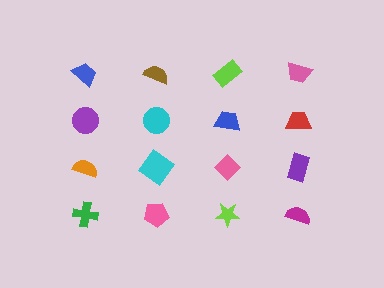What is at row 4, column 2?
A pink pentagon.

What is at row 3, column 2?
A cyan diamond.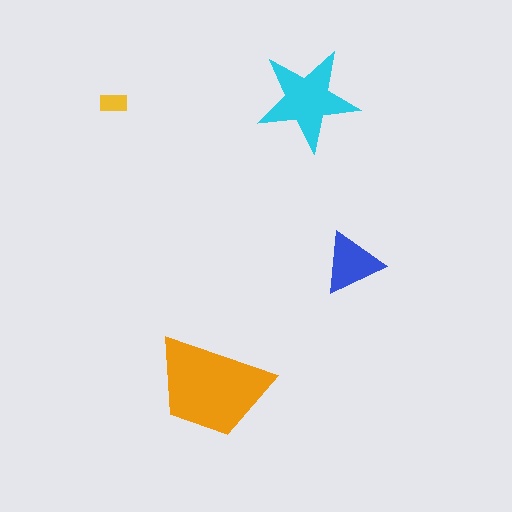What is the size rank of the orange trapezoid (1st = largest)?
1st.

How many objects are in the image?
There are 4 objects in the image.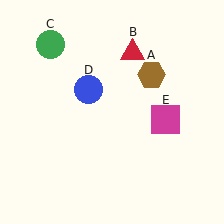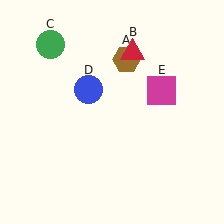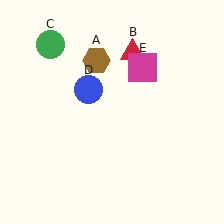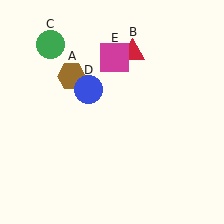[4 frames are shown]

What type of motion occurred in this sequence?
The brown hexagon (object A), magenta square (object E) rotated counterclockwise around the center of the scene.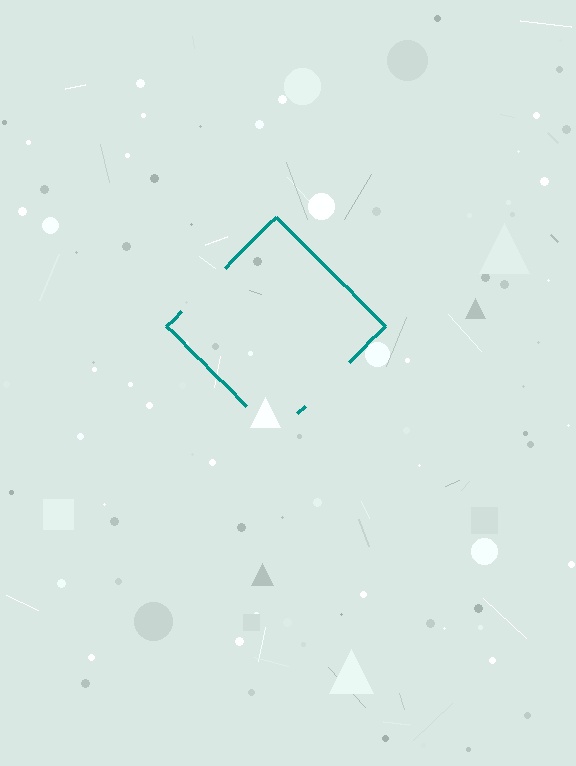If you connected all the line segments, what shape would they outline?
They would outline a diamond.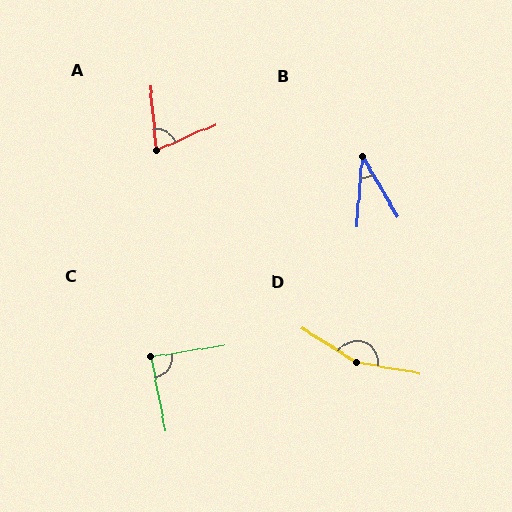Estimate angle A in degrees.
Approximately 72 degrees.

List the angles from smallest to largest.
B (35°), A (72°), C (87°), D (158°).